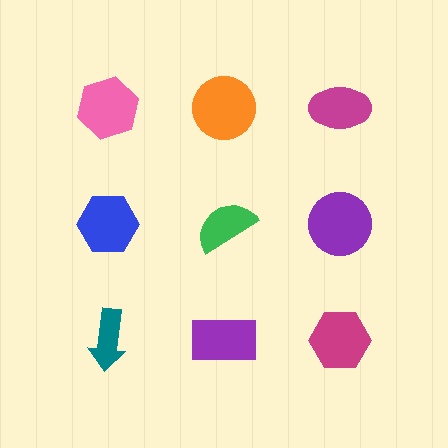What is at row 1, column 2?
An orange circle.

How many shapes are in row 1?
3 shapes.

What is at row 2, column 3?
A purple circle.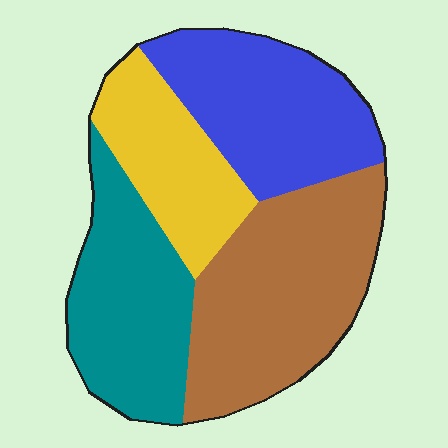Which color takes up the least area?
Yellow, at roughly 20%.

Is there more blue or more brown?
Brown.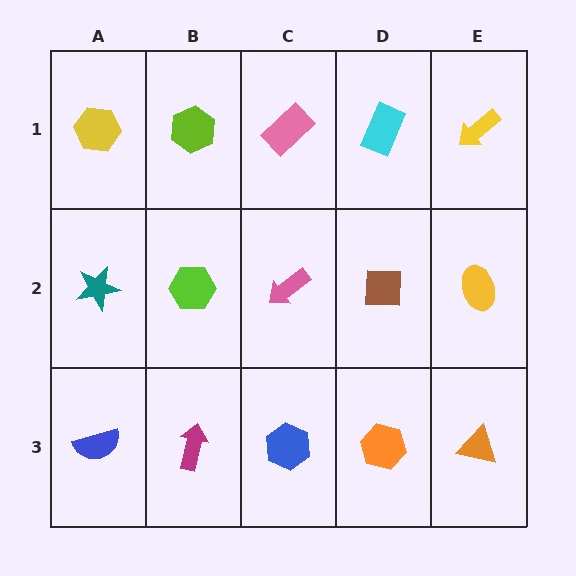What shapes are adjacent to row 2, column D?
A cyan rectangle (row 1, column D), an orange hexagon (row 3, column D), a pink arrow (row 2, column C), a yellow ellipse (row 2, column E).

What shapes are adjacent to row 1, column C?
A pink arrow (row 2, column C), a lime hexagon (row 1, column B), a cyan rectangle (row 1, column D).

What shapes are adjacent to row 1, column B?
A lime hexagon (row 2, column B), a yellow hexagon (row 1, column A), a pink rectangle (row 1, column C).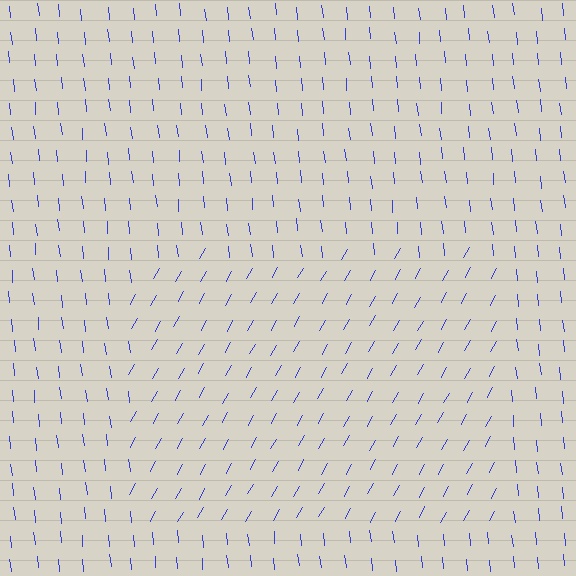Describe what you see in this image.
The image is filled with small blue line segments. A rectangle region in the image has lines oriented differently from the surrounding lines, creating a visible texture boundary.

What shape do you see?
I see a rectangle.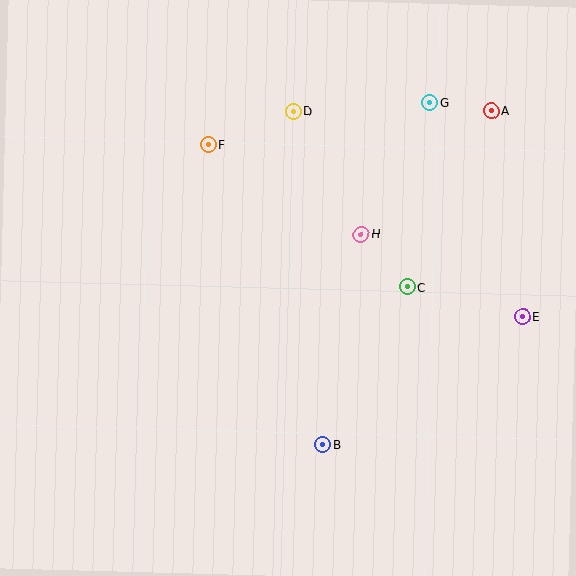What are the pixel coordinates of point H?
Point H is at (361, 234).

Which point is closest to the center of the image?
Point H at (361, 234) is closest to the center.